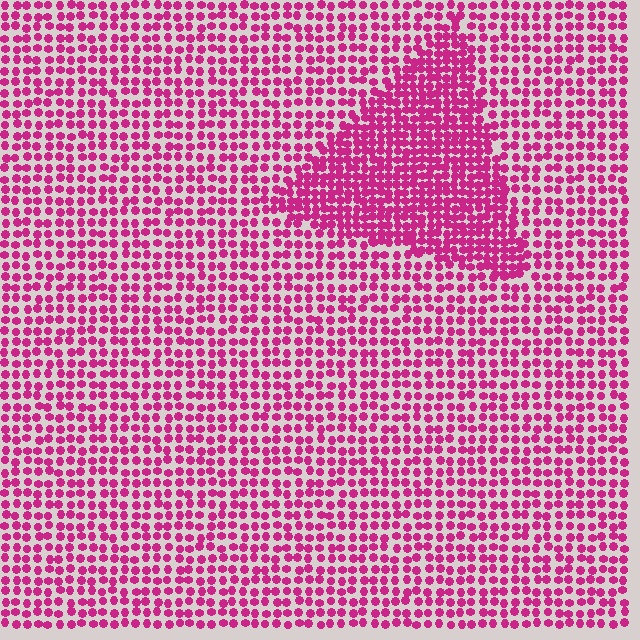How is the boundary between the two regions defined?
The boundary is defined by a change in element density (approximately 1.8x ratio). All elements are the same color, size, and shape.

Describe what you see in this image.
The image contains small magenta elements arranged at two different densities. A triangle-shaped region is visible where the elements are more densely packed than the surrounding area.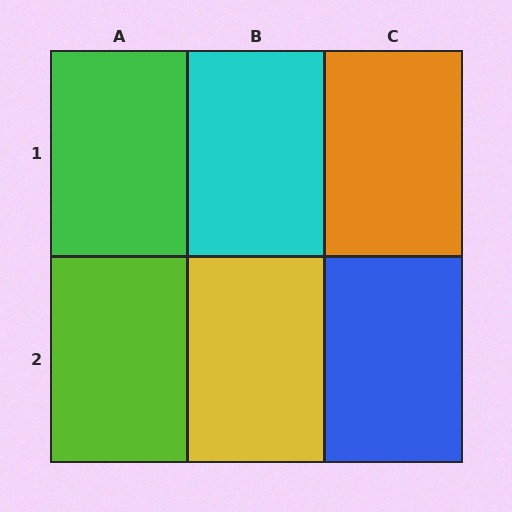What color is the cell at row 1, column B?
Cyan.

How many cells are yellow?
1 cell is yellow.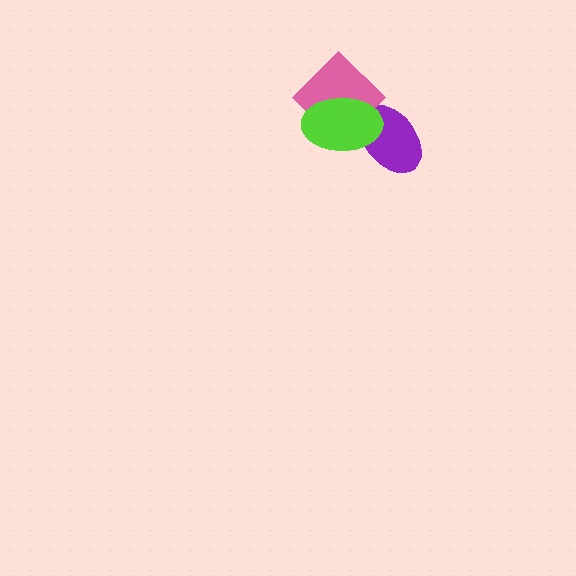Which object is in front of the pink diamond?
The lime ellipse is in front of the pink diamond.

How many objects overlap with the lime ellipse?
2 objects overlap with the lime ellipse.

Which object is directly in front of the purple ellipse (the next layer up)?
The pink diamond is directly in front of the purple ellipse.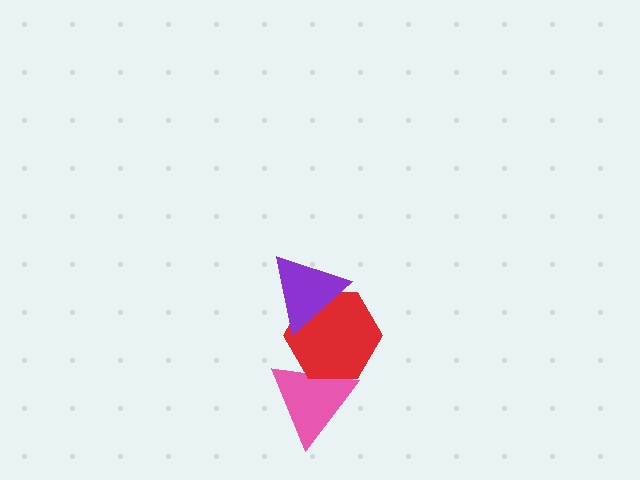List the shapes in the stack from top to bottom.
From top to bottom: the purple triangle, the red hexagon, the pink triangle.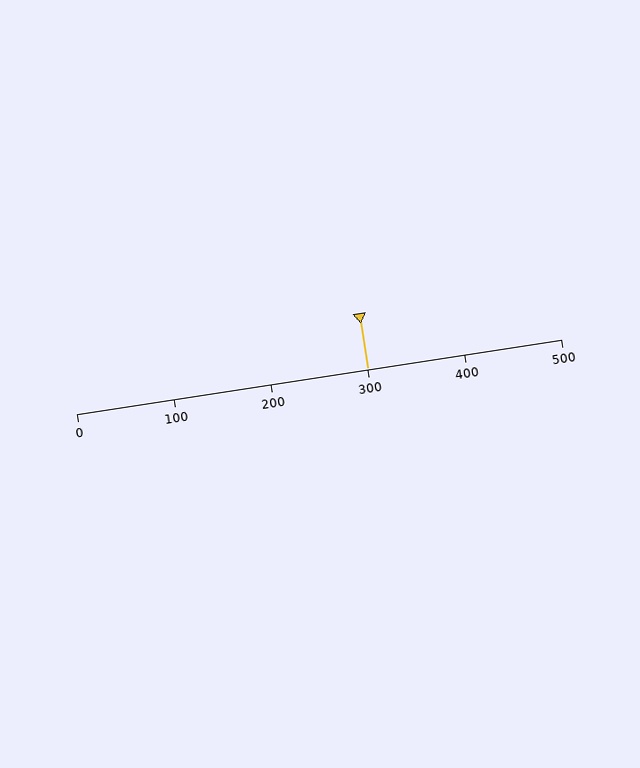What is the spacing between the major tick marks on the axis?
The major ticks are spaced 100 apart.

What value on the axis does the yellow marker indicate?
The marker indicates approximately 300.